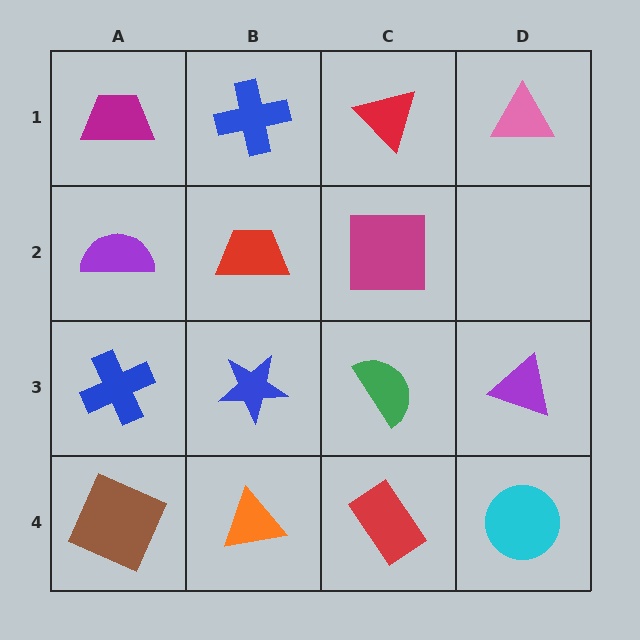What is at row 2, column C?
A magenta square.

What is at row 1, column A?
A magenta trapezoid.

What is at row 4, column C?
A red rectangle.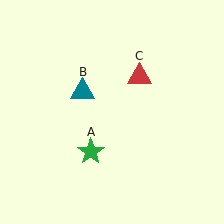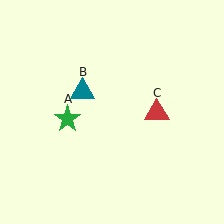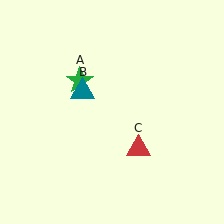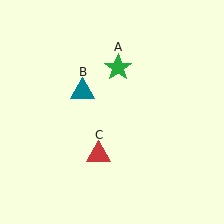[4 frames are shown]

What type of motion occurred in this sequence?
The green star (object A), red triangle (object C) rotated clockwise around the center of the scene.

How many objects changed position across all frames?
2 objects changed position: green star (object A), red triangle (object C).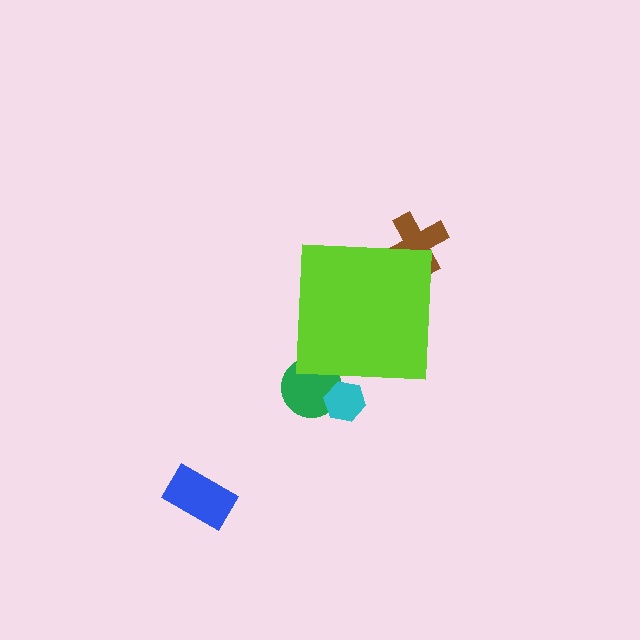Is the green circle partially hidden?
Yes, the green circle is partially hidden behind the lime square.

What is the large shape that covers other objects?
A lime square.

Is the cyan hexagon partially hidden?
Yes, the cyan hexagon is partially hidden behind the lime square.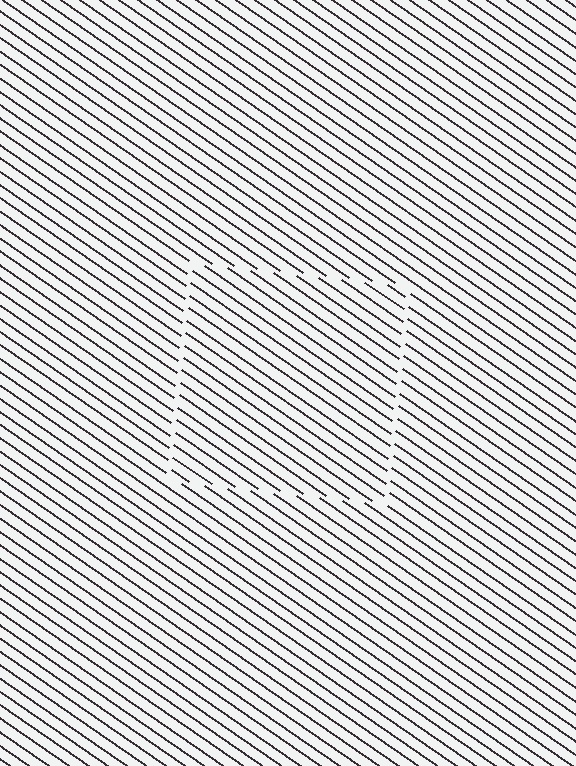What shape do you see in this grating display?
An illusory square. The interior of the shape contains the same grating, shifted by half a period — the contour is defined by the phase discontinuity where line-ends from the inner and outer gratings abut.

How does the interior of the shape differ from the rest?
The interior of the shape contains the same grating, shifted by half a period — the contour is defined by the phase discontinuity where line-ends from the inner and outer gratings abut.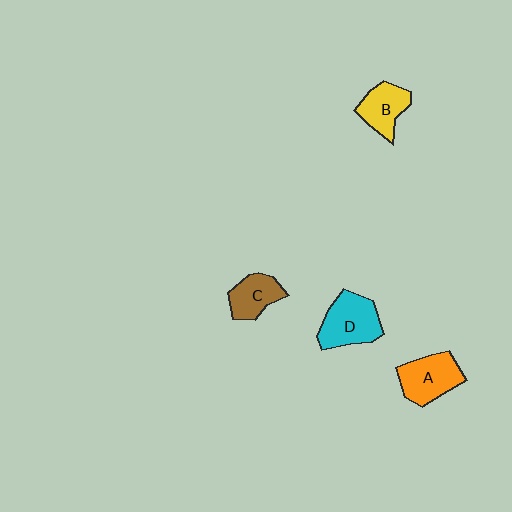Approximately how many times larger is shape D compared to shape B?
Approximately 1.4 times.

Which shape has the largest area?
Shape D (cyan).